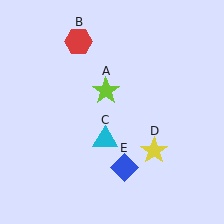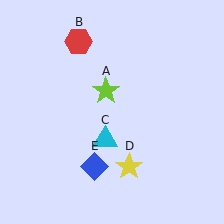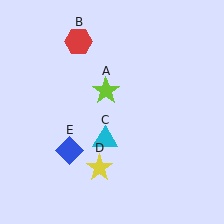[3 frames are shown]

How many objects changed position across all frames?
2 objects changed position: yellow star (object D), blue diamond (object E).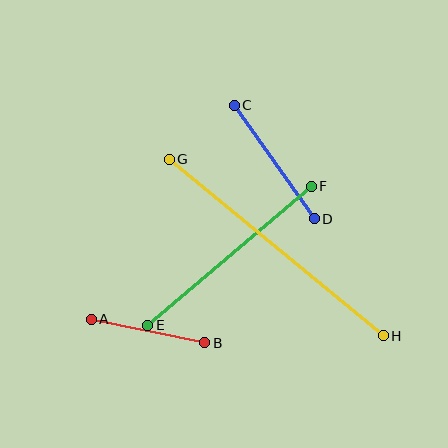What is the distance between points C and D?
The distance is approximately 139 pixels.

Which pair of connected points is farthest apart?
Points G and H are farthest apart.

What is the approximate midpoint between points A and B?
The midpoint is at approximately (148, 331) pixels.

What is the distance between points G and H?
The distance is approximately 277 pixels.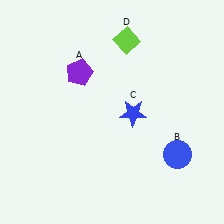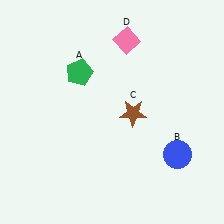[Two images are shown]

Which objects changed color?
A changed from purple to green. C changed from blue to brown. D changed from lime to pink.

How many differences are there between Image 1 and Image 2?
There are 3 differences between the two images.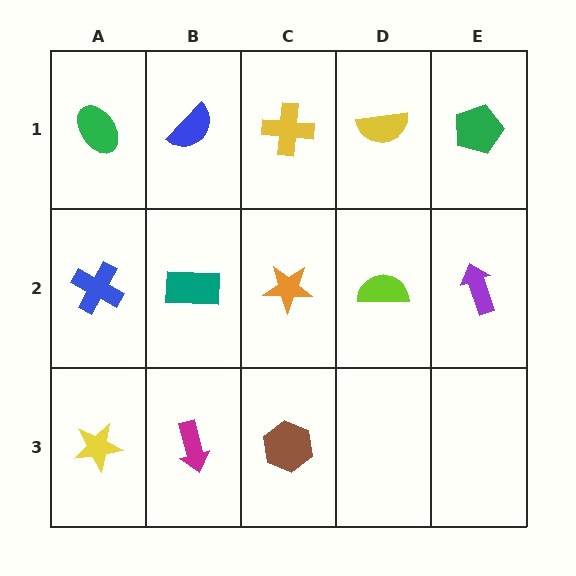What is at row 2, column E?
A purple arrow.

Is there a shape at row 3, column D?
No, that cell is empty.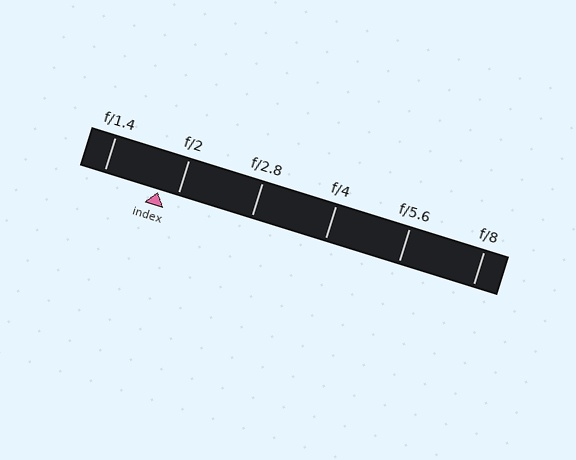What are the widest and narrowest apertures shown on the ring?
The widest aperture shown is f/1.4 and the narrowest is f/8.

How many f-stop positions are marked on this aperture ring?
There are 6 f-stop positions marked.